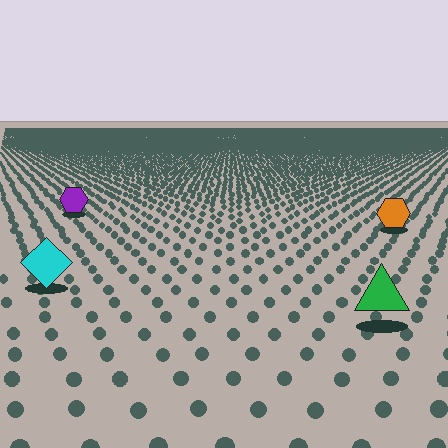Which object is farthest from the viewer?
The purple hexagon is farthest from the viewer. It appears smaller and the ground texture around it is denser.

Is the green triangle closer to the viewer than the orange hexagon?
Yes. The green triangle is closer — you can tell from the texture gradient: the ground texture is coarser near it.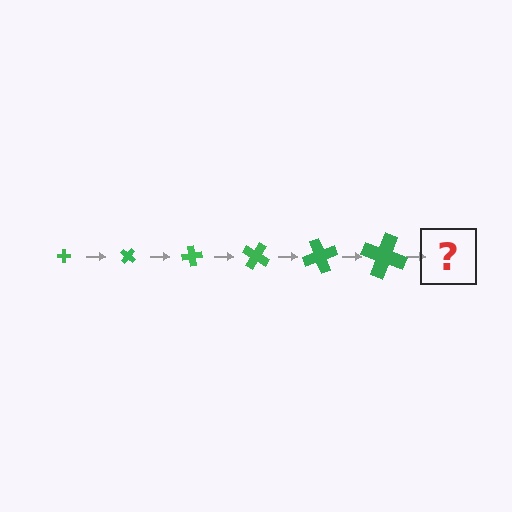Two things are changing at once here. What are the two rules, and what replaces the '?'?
The two rules are that the cross grows larger each step and it rotates 40 degrees each step. The '?' should be a cross, larger than the previous one and rotated 240 degrees from the start.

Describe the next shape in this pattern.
It should be a cross, larger than the previous one and rotated 240 degrees from the start.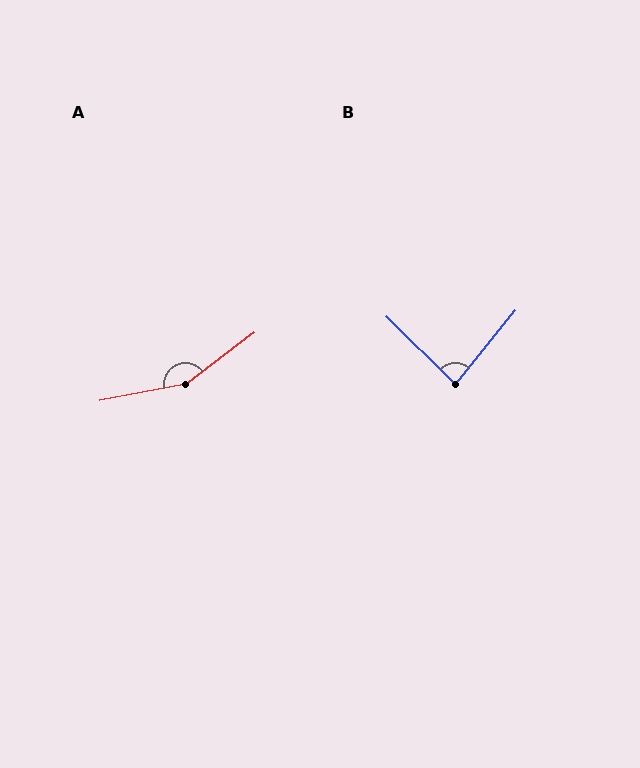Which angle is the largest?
A, at approximately 154 degrees.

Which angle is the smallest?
B, at approximately 85 degrees.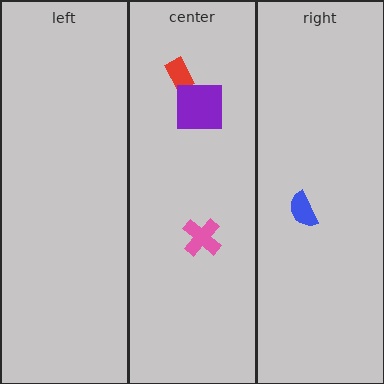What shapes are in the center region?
The red rectangle, the pink cross, the purple square.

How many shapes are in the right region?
1.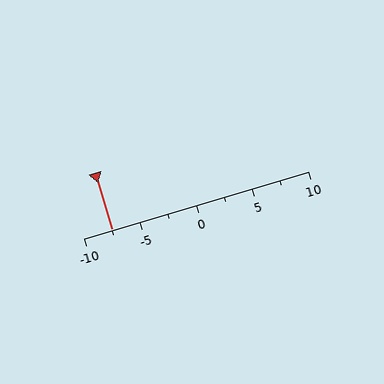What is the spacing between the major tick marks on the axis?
The major ticks are spaced 5 apart.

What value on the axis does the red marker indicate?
The marker indicates approximately -7.5.